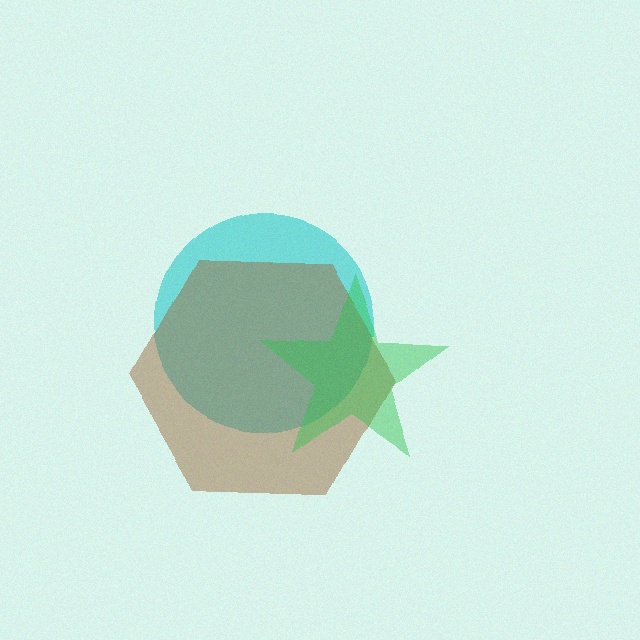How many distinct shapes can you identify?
There are 3 distinct shapes: a cyan circle, a brown hexagon, a green star.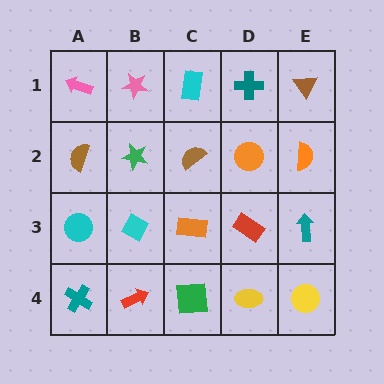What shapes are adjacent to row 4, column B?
A cyan diamond (row 3, column B), a teal cross (row 4, column A), a green square (row 4, column C).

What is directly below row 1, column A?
A brown semicircle.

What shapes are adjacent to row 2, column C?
A cyan rectangle (row 1, column C), an orange rectangle (row 3, column C), a green star (row 2, column B), an orange circle (row 2, column D).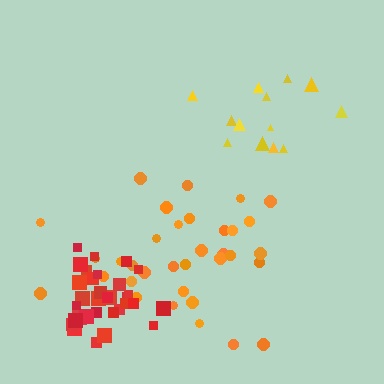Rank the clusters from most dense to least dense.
red, orange, yellow.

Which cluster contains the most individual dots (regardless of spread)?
Orange (34).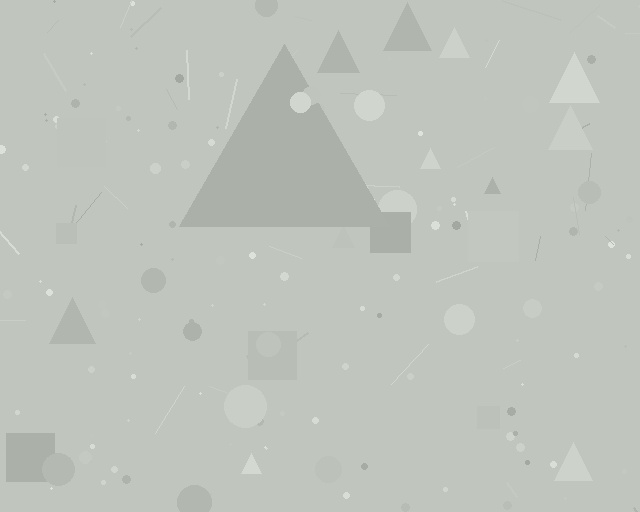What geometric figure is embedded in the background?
A triangle is embedded in the background.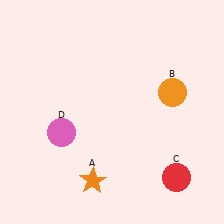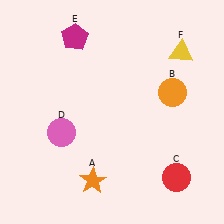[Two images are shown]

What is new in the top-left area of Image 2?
A magenta pentagon (E) was added in the top-left area of Image 2.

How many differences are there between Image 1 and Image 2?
There are 2 differences between the two images.